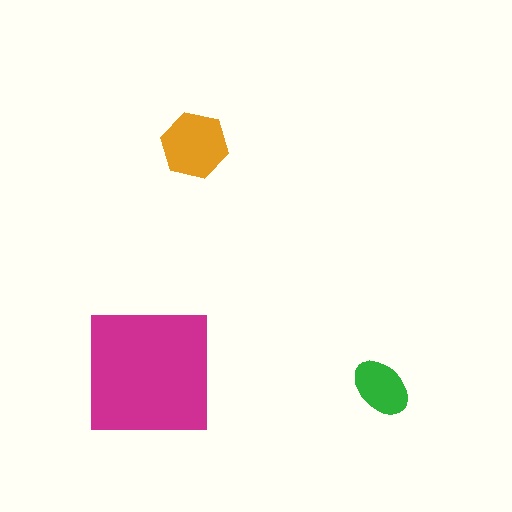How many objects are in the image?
There are 3 objects in the image.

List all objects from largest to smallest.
The magenta square, the orange hexagon, the green ellipse.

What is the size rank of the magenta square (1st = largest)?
1st.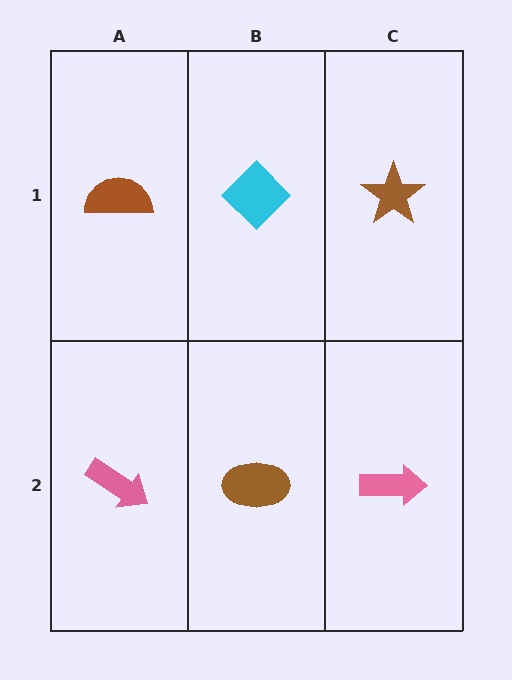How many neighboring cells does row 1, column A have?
2.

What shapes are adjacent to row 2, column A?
A brown semicircle (row 1, column A), a brown ellipse (row 2, column B).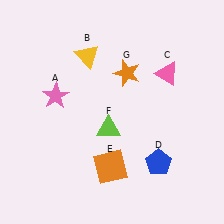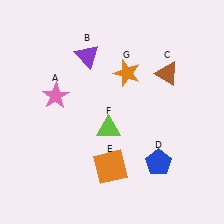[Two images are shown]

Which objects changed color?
B changed from yellow to purple. C changed from pink to brown.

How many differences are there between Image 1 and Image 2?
There are 2 differences between the two images.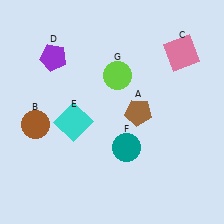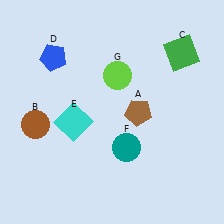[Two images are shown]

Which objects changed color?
C changed from pink to green. D changed from purple to blue.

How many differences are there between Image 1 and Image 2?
There are 2 differences between the two images.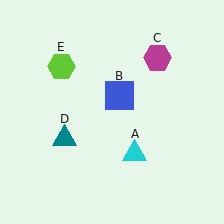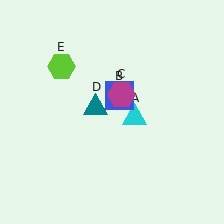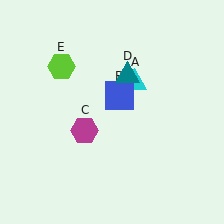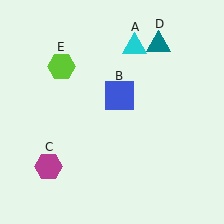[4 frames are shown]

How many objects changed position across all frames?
3 objects changed position: cyan triangle (object A), magenta hexagon (object C), teal triangle (object D).